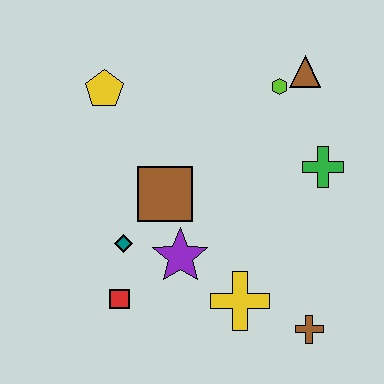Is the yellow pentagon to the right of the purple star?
No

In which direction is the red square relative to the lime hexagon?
The red square is below the lime hexagon.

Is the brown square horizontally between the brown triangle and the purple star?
No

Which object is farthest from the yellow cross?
The yellow pentagon is farthest from the yellow cross.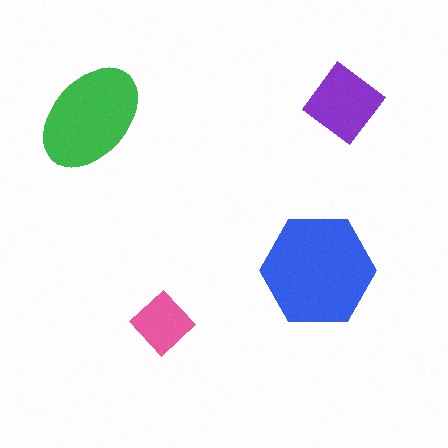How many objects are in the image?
There are 4 objects in the image.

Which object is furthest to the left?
The green ellipse is leftmost.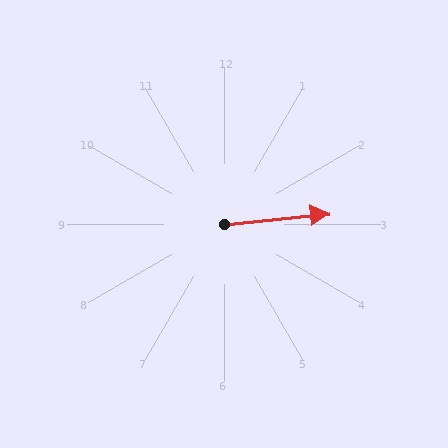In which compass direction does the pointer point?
East.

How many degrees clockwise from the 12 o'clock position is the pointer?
Approximately 84 degrees.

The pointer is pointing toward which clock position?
Roughly 3 o'clock.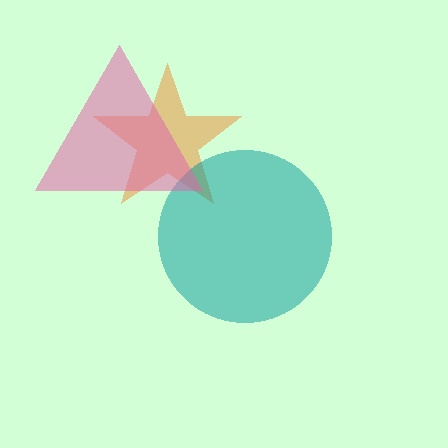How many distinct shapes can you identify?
There are 3 distinct shapes: an orange star, a teal circle, a pink triangle.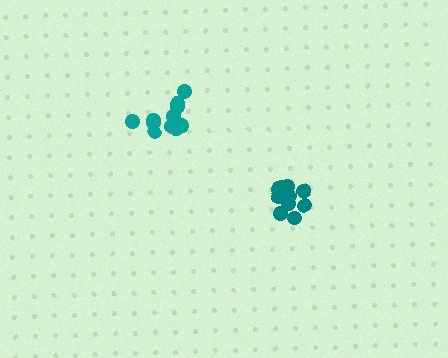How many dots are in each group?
Group 1: 10 dots, Group 2: 11 dots (21 total).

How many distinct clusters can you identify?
There are 2 distinct clusters.